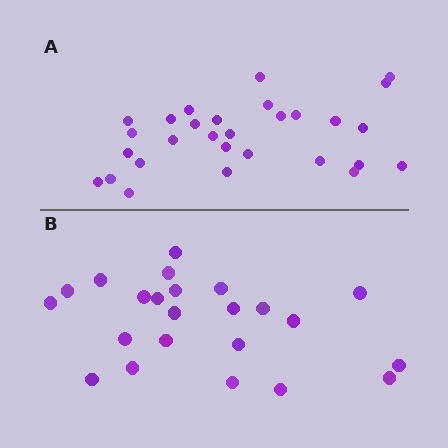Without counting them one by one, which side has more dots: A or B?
Region A (the top region) has more dots.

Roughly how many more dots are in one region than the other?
Region A has about 6 more dots than region B.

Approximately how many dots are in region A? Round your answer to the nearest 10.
About 30 dots. (The exact count is 29, which rounds to 30.)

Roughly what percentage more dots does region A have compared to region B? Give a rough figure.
About 25% more.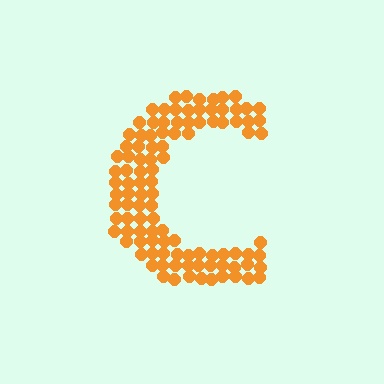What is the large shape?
The large shape is the letter C.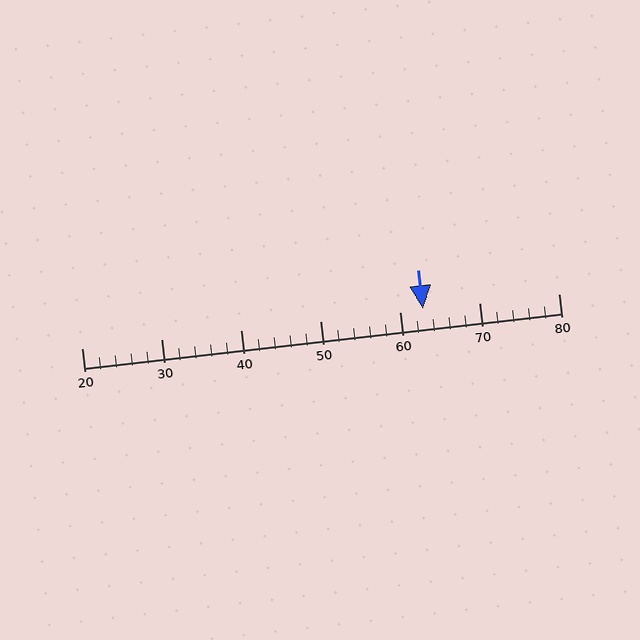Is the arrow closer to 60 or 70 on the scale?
The arrow is closer to 60.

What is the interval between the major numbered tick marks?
The major tick marks are spaced 10 units apart.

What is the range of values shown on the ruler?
The ruler shows values from 20 to 80.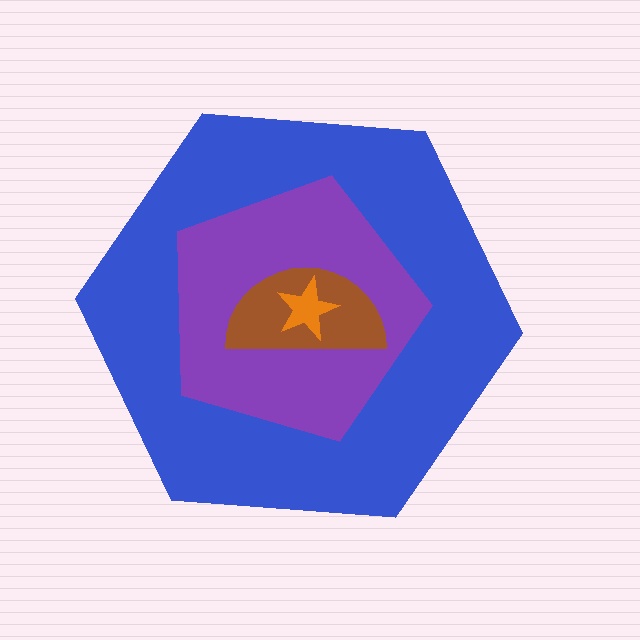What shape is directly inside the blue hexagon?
The purple pentagon.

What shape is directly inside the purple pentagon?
The brown semicircle.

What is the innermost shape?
The orange star.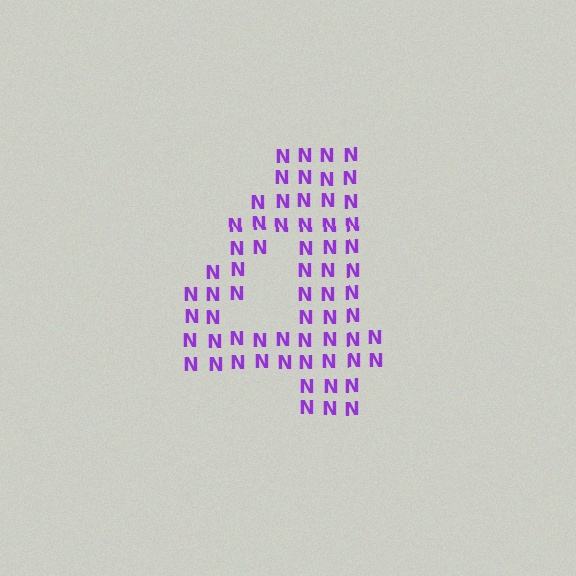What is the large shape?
The large shape is the digit 4.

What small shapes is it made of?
It is made of small letter N's.